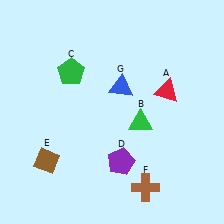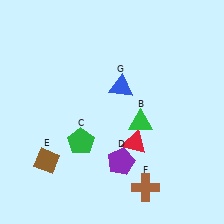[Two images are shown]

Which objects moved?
The objects that moved are: the red triangle (A), the green pentagon (C).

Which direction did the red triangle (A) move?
The red triangle (A) moved down.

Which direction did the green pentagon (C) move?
The green pentagon (C) moved down.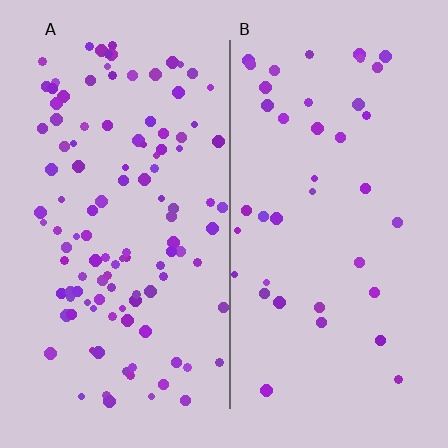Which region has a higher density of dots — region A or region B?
A (the left).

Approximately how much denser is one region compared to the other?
Approximately 2.9× — region A over region B.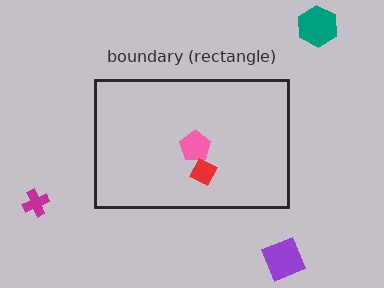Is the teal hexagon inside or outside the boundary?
Outside.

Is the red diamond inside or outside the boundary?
Inside.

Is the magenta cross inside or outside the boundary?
Outside.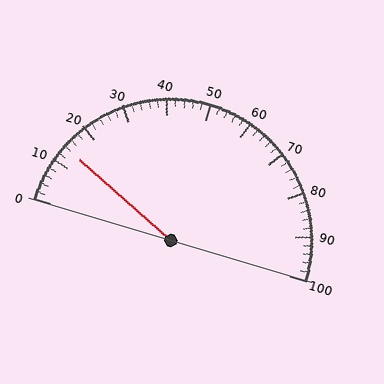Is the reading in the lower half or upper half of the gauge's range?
The reading is in the lower half of the range (0 to 100).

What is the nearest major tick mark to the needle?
The nearest major tick mark is 10.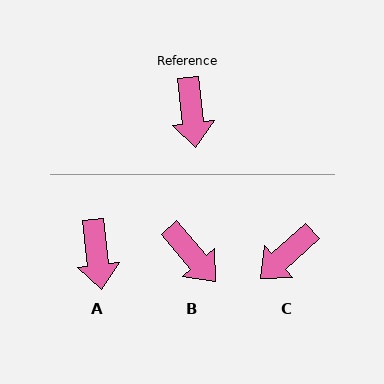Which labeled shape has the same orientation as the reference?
A.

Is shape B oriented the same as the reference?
No, it is off by about 35 degrees.